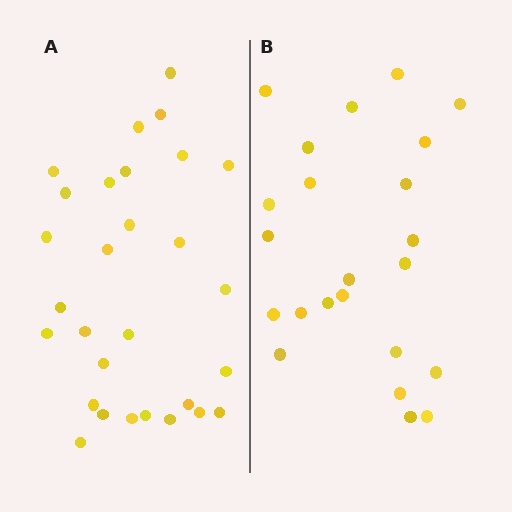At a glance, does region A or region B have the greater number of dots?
Region A (the left region) has more dots.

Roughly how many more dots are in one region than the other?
Region A has about 6 more dots than region B.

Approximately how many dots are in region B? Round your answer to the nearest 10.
About 20 dots. (The exact count is 23, which rounds to 20.)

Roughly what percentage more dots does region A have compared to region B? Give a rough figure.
About 25% more.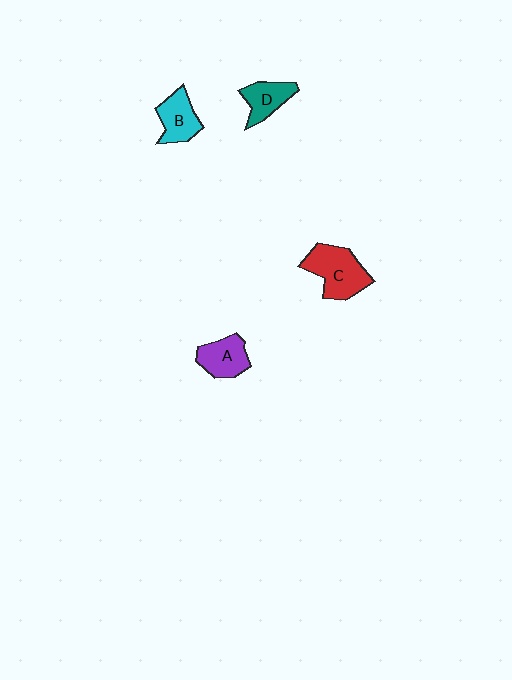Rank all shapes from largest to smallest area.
From largest to smallest: C (red), A (purple), B (cyan), D (teal).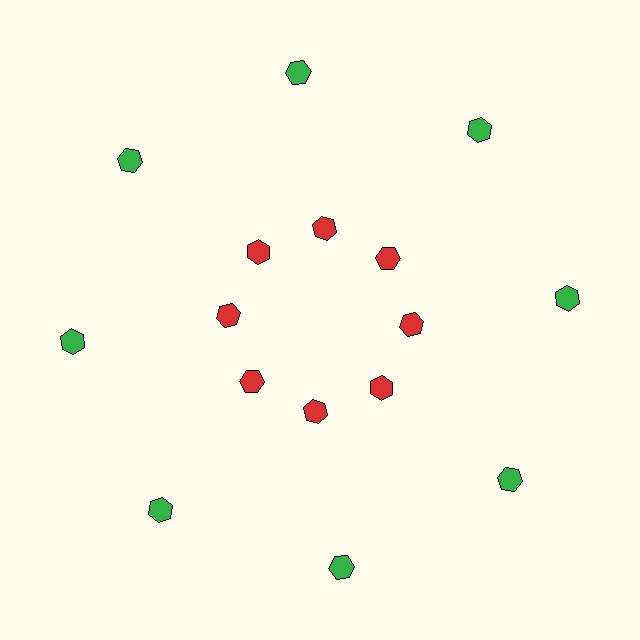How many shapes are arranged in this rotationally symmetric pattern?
There are 16 shapes, arranged in 8 groups of 2.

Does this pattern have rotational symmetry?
Yes, this pattern has 8-fold rotational symmetry. It looks the same after rotating 45 degrees around the center.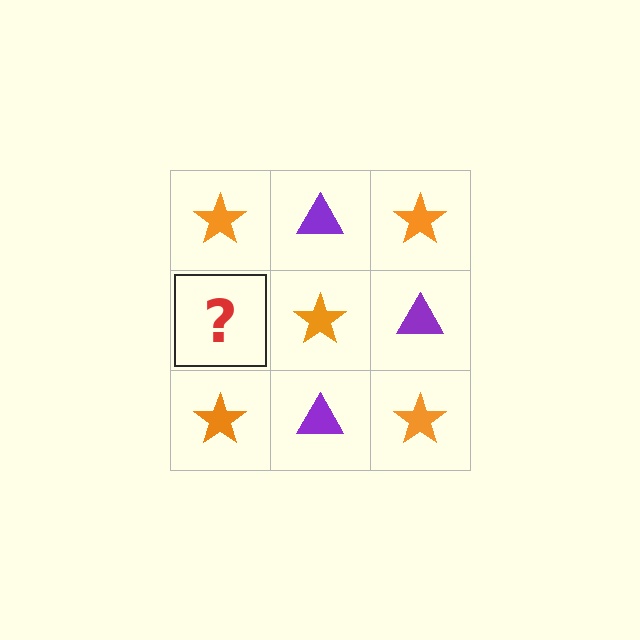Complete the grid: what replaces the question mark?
The question mark should be replaced with a purple triangle.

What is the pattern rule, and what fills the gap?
The rule is that it alternates orange star and purple triangle in a checkerboard pattern. The gap should be filled with a purple triangle.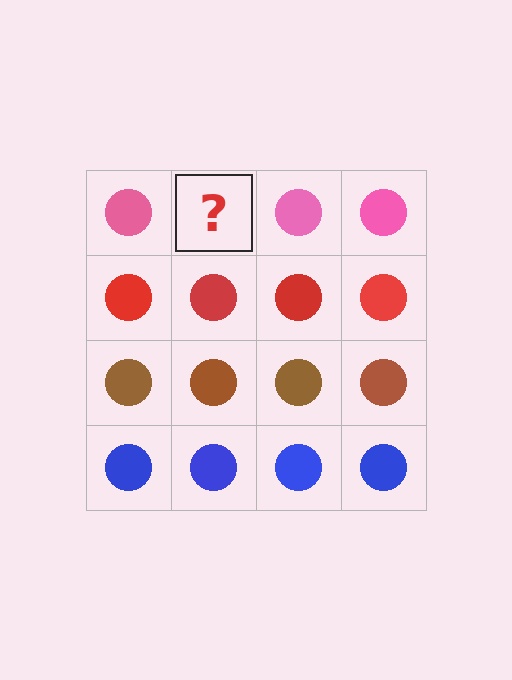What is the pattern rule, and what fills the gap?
The rule is that each row has a consistent color. The gap should be filled with a pink circle.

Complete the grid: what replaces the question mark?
The question mark should be replaced with a pink circle.